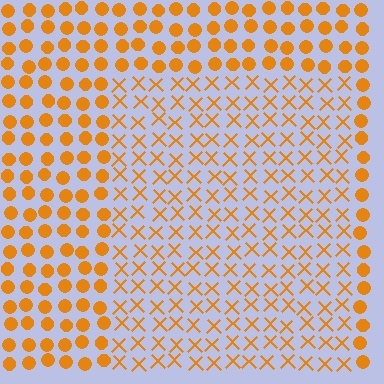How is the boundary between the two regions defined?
The boundary is defined by a change in element shape: X marks inside vs. circles outside. All elements share the same color and spacing.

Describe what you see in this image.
The image is filled with small orange elements arranged in a uniform grid. A rectangle-shaped region contains X marks, while the surrounding area contains circles. The boundary is defined purely by the change in element shape.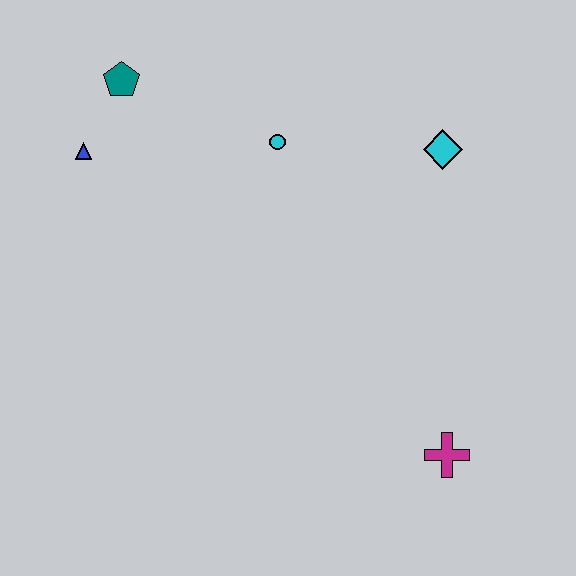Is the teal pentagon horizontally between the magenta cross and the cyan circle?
No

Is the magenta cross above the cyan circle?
No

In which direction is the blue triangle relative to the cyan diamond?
The blue triangle is to the left of the cyan diamond.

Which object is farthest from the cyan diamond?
The blue triangle is farthest from the cyan diamond.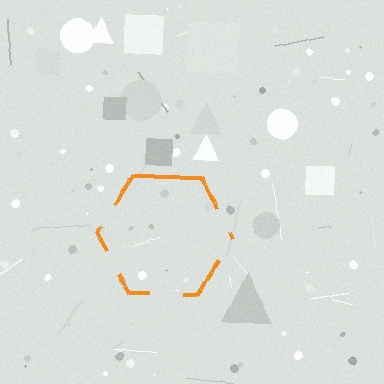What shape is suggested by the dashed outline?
The dashed outline suggests a hexagon.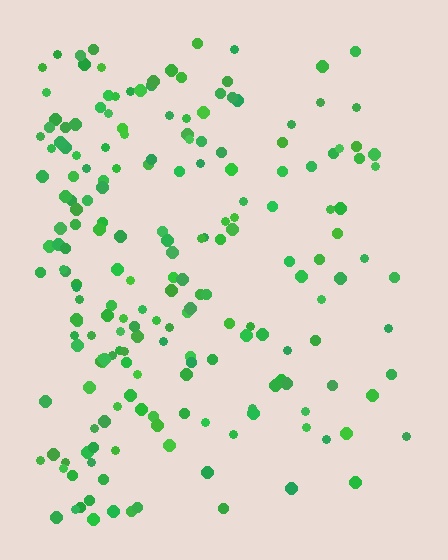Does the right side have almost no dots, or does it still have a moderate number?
Still a moderate number, just noticeably fewer than the left.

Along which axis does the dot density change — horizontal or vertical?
Horizontal.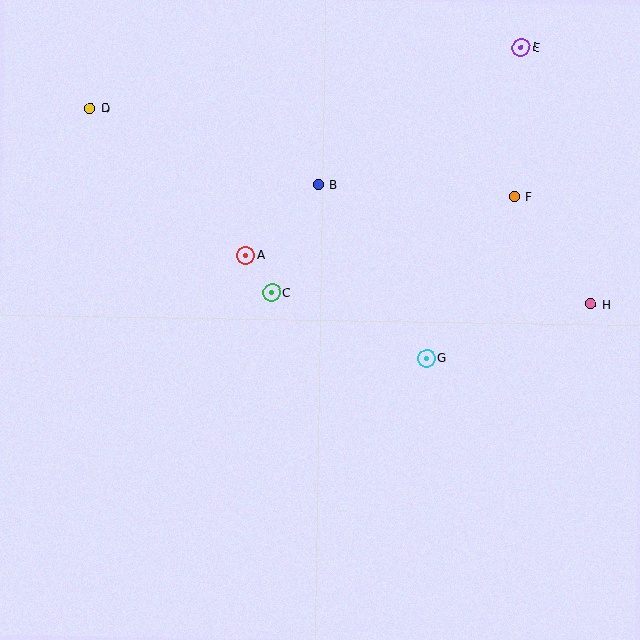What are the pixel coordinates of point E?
Point E is at (521, 47).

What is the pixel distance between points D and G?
The distance between D and G is 419 pixels.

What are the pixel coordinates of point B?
Point B is at (318, 185).